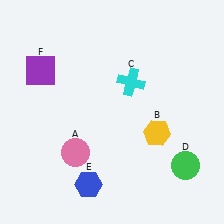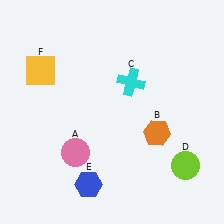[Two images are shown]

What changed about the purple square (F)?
In Image 1, F is purple. In Image 2, it changed to yellow.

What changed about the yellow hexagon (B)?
In Image 1, B is yellow. In Image 2, it changed to orange.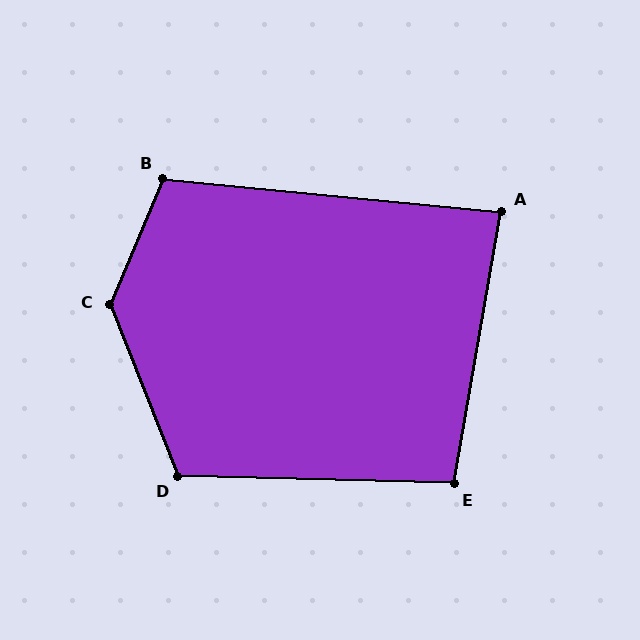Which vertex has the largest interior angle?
C, at approximately 135 degrees.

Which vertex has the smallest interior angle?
A, at approximately 86 degrees.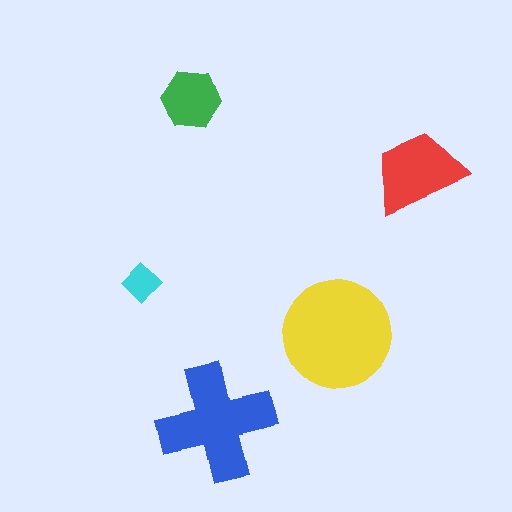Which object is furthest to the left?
The cyan diamond is leftmost.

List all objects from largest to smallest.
The yellow circle, the blue cross, the red trapezoid, the green hexagon, the cyan diamond.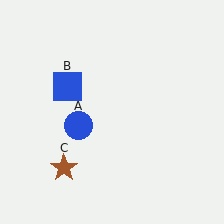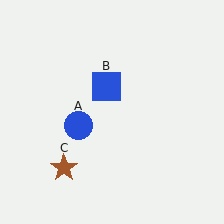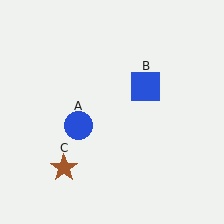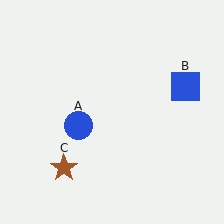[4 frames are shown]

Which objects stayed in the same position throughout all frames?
Blue circle (object A) and brown star (object C) remained stationary.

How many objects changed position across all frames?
1 object changed position: blue square (object B).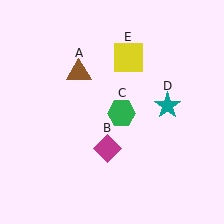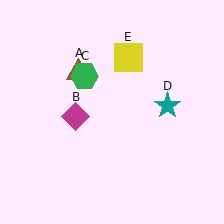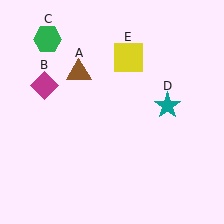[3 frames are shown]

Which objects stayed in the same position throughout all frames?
Brown triangle (object A) and teal star (object D) and yellow square (object E) remained stationary.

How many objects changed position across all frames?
2 objects changed position: magenta diamond (object B), green hexagon (object C).